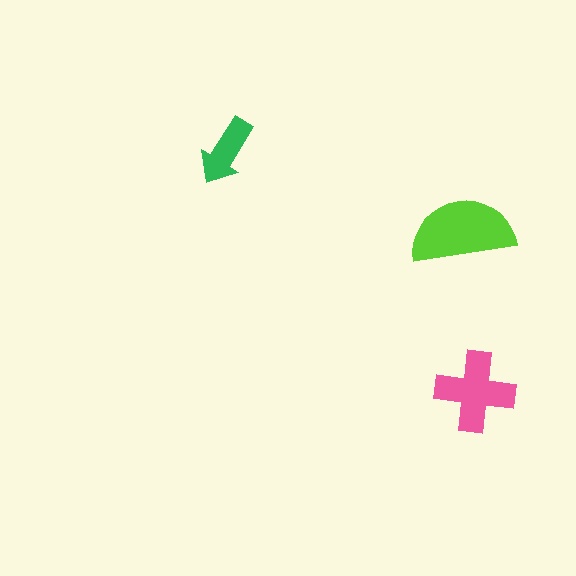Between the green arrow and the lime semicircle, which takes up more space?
The lime semicircle.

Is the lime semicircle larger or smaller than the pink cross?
Larger.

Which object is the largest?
The lime semicircle.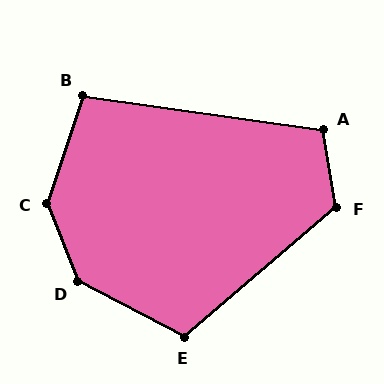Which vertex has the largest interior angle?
C, at approximately 140 degrees.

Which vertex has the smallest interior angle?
B, at approximately 100 degrees.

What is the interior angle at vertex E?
Approximately 112 degrees (obtuse).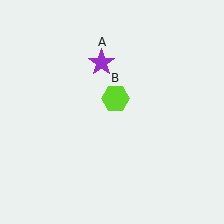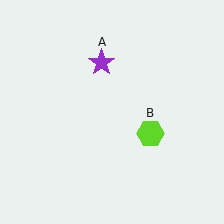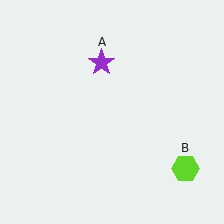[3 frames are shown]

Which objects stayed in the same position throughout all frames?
Purple star (object A) remained stationary.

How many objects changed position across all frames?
1 object changed position: lime hexagon (object B).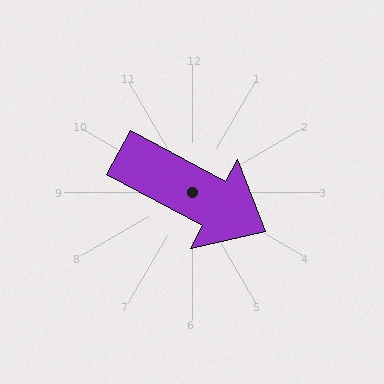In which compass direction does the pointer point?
Southeast.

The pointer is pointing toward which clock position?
Roughly 4 o'clock.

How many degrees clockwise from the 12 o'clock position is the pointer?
Approximately 118 degrees.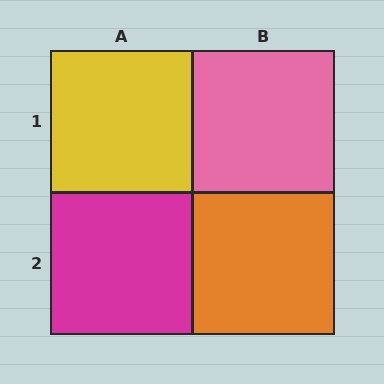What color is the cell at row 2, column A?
Magenta.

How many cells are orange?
1 cell is orange.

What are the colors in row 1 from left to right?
Yellow, pink.